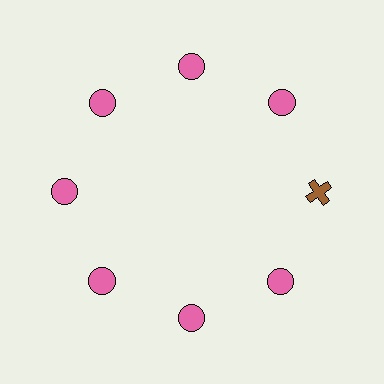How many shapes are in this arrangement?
There are 8 shapes arranged in a ring pattern.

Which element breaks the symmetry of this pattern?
The brown cross at roughly the 3 o'clock position breaks the symmetry. All other shapes are pink circles.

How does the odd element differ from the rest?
It differs in both color (brown instead of pink) and shape (cross instead of circle).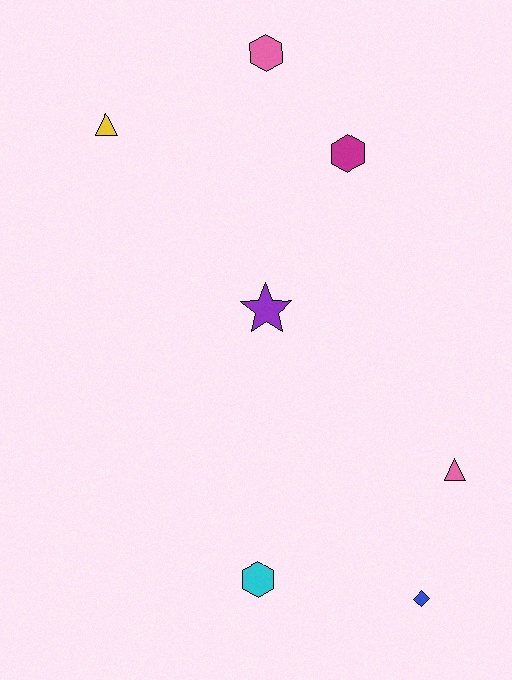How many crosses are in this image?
There are no crosses.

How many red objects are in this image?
There are no red objects.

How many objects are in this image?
There are 7 objects.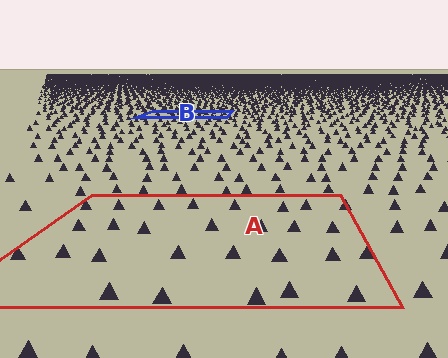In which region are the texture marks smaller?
The texture marks are smaller in region B, because it is farther away.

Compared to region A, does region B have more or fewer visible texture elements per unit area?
Region B has more texture elements per unit area — they are packed more densely because it is farther away.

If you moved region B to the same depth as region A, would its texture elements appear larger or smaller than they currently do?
They would appear larger. At a closer depth, the same texture elements are projected at a bigger on-screen size.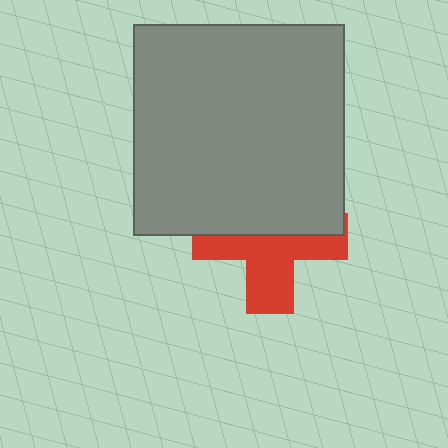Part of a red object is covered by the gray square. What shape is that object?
It is a cross.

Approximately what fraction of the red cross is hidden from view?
Roughly 48% of the red cross is hidden behind the gray square.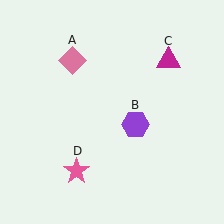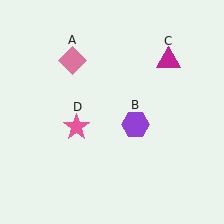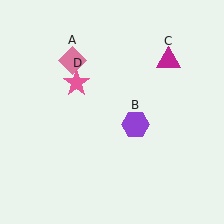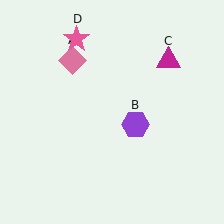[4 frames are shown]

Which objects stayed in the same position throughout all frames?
Pink diamond (object A) and purple hexagon (object B) and magenta triangle (object C) remained stationary.